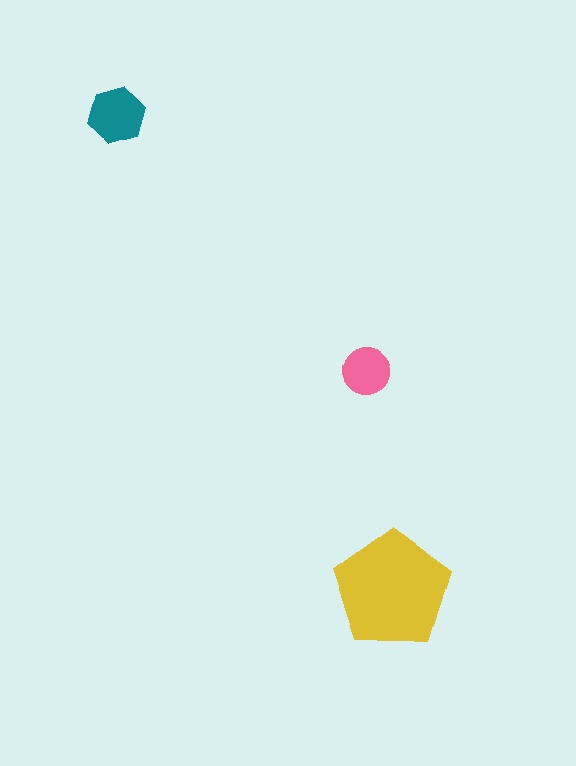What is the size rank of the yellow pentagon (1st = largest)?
1st.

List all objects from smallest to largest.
The pink circle, the teal hexagon, the yellow pentagon.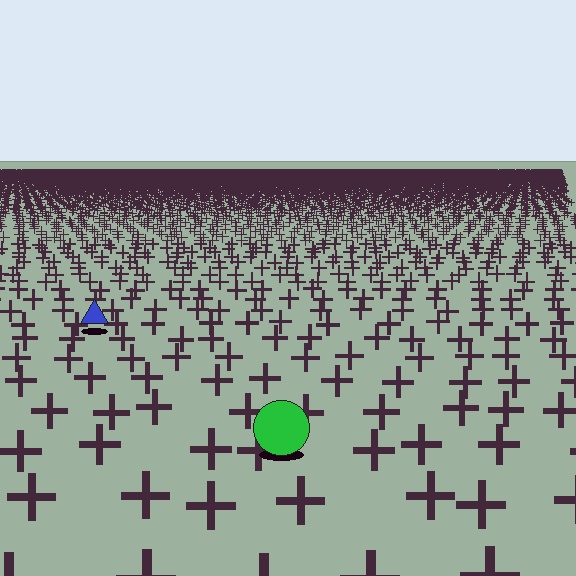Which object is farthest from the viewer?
The blue triangle is farthest from the viewer. It appears smaller and the ground texture around it is denser.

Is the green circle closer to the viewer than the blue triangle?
Yes. The green circle is closer — you can tell from the texture gradient: the ground texture is coarser near it.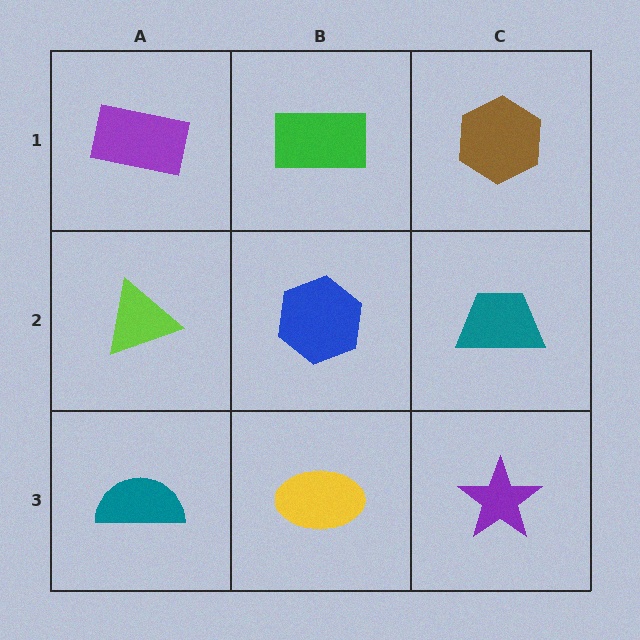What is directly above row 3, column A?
A lime triangle.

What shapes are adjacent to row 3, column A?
A lime triangle (row 2, column A), a yellow ellipse (row 3, column B).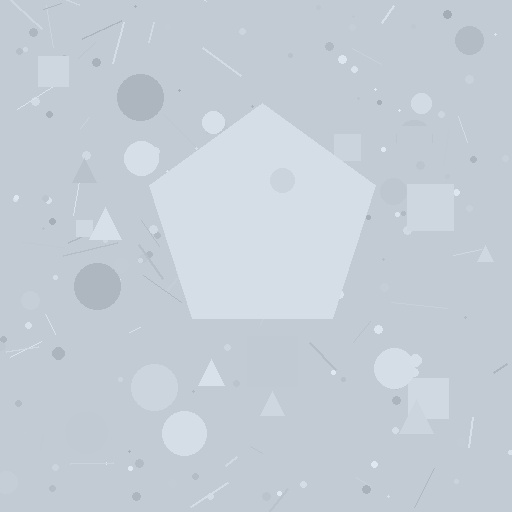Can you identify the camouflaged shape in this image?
The camouflaged shape is a pentagon.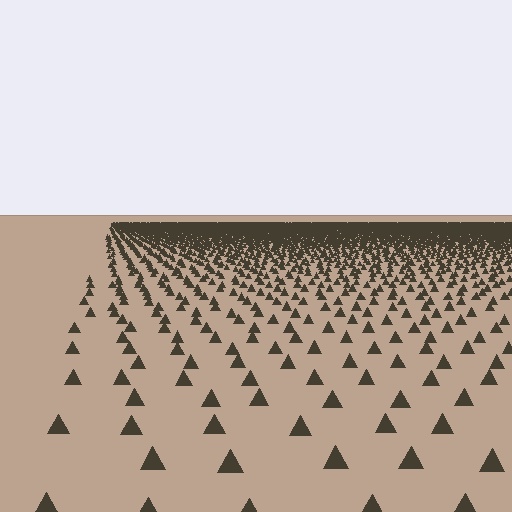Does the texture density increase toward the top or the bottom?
Density increases toward the top.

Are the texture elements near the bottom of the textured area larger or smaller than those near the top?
Larger. Near the bottom, elements are closer to the viewer and appear at a bigger on-screen size.